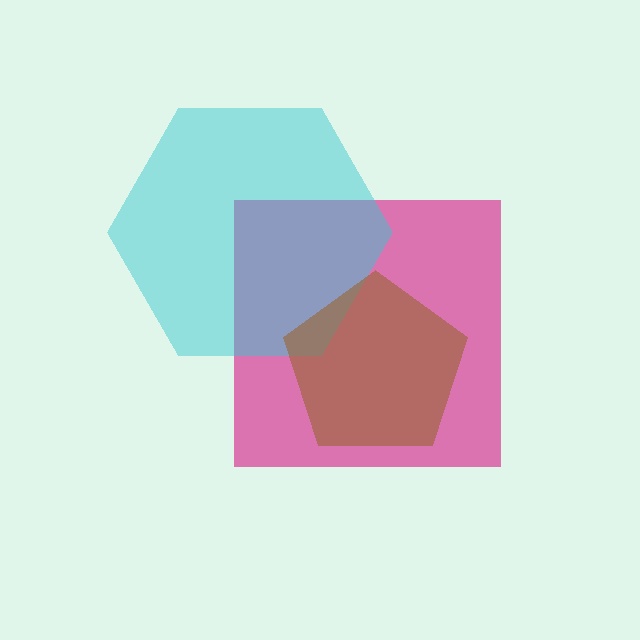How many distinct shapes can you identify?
There are 3 distinct shapes: a magenta square, a cyan hexagon, a brown pentagon.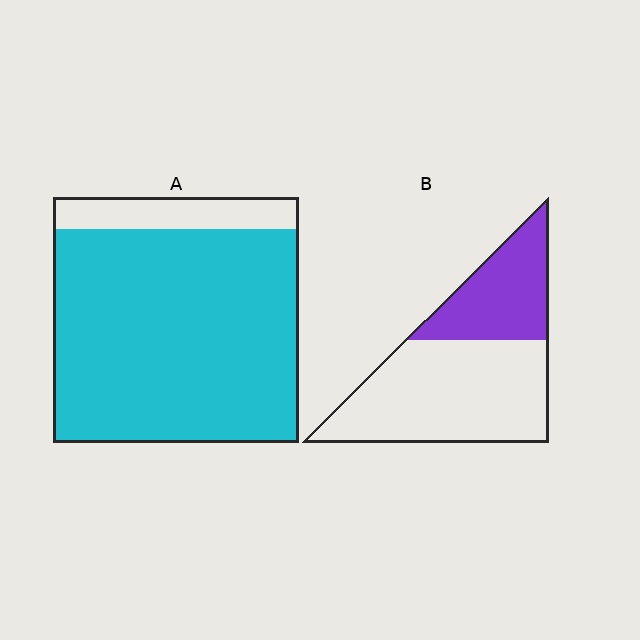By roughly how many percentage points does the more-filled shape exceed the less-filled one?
By roughly 55 percentage points (A over B).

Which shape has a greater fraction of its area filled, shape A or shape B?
Shape A.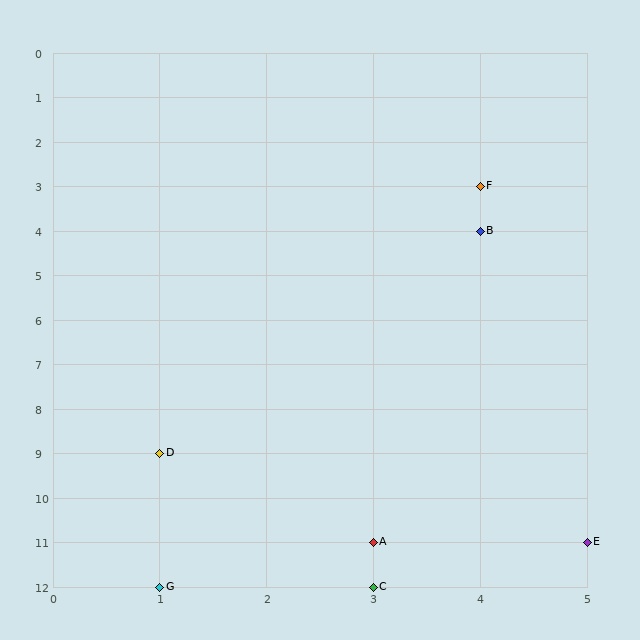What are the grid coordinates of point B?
Point B is at grid coordinates (4, 4).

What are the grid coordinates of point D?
Point D is at grid coordinates (1, 9).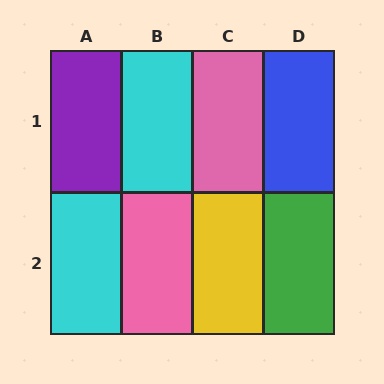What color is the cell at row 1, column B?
Cyan.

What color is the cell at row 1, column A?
Purple.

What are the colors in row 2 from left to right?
Cyan, pink, yellow, green.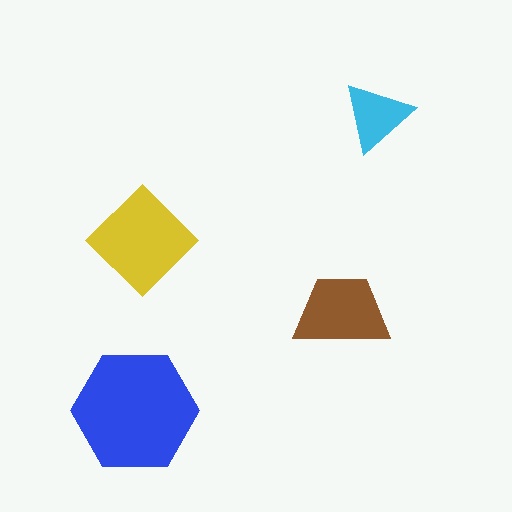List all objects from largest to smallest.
The blue hexagon, the yellow diamond, the brown trapezoid, the cyan triangle.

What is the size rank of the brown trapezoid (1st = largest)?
3rd.